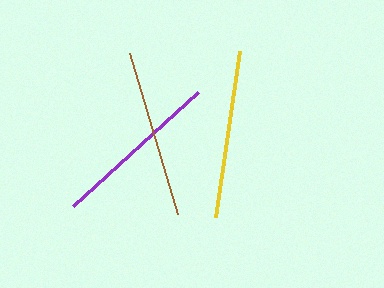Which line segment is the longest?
The purple line is the longest at approximately 169 pixels.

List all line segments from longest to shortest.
From longest to shortest: purple, brown, yellow.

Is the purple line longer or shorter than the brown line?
The purple line is longer than the brown line.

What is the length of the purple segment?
The purple segment is approximately 169 pixels long.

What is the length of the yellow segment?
The yellow segment is approximately 168 pixels long.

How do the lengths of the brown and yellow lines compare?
The brown and yellow lines are approximately the same length.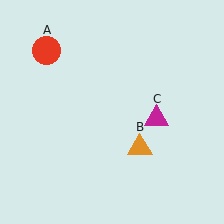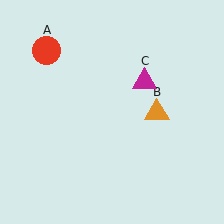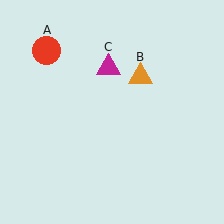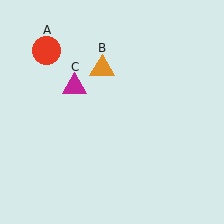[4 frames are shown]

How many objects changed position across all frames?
2 objects changed position: orange triangle (object B), magenta triangle (object C).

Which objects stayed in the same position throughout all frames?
Red circle (object A) remained stationary.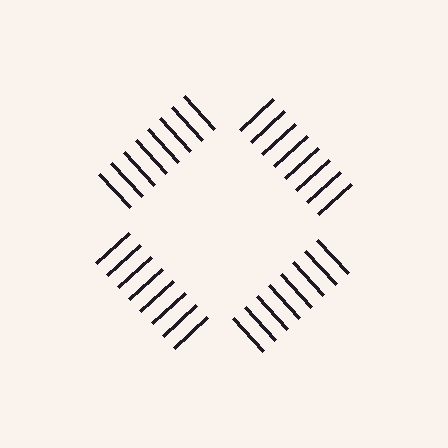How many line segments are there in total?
32 — 8 along each of the 4 edges.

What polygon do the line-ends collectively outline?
An illusory square — the line segments terminate on its edges but no continuous stroke is drawn.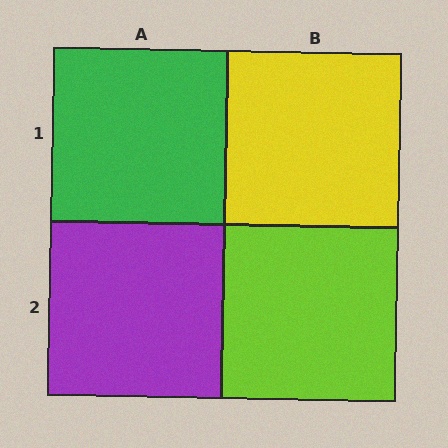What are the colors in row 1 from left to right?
Green, yellow.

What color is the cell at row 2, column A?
Purple.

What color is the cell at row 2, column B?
Lime.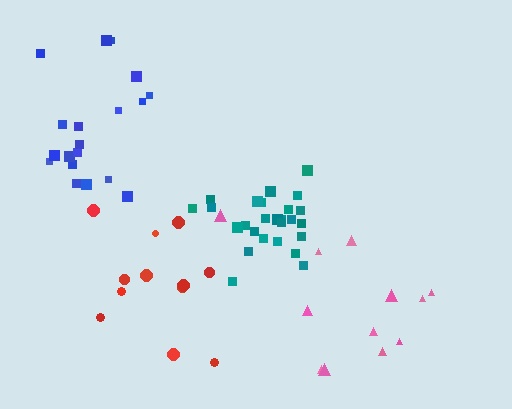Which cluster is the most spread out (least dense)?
Pink.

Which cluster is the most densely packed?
Teal.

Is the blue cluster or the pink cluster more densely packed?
Blue.